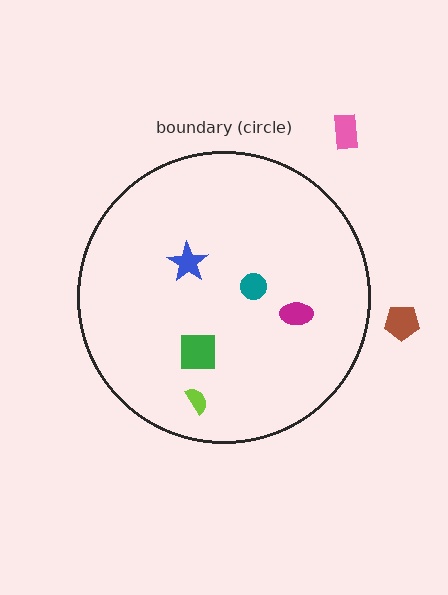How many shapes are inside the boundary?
5 inside, 2 outside.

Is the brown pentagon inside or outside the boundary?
Outside.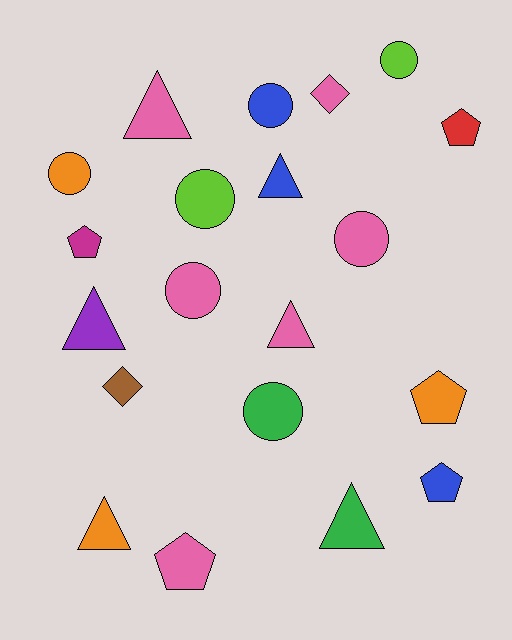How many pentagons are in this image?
There are 5 pentagons.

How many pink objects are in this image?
There are 6 pink objects.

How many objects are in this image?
There are 20 objects.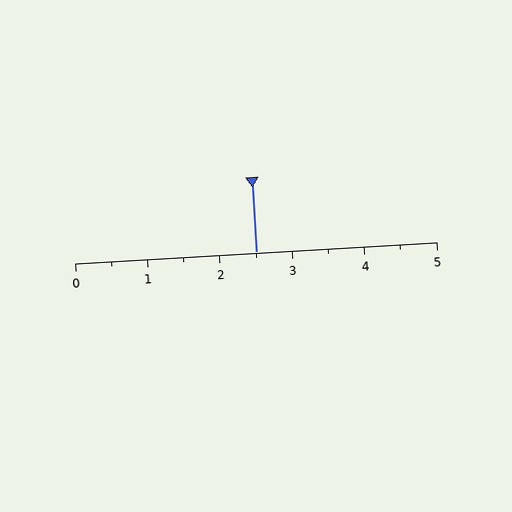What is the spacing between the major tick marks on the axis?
The major ticks are spaced 1 apart.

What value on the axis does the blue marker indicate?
The marker indicates approximately 2.5.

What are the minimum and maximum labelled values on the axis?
The axis runs from 0 to 5.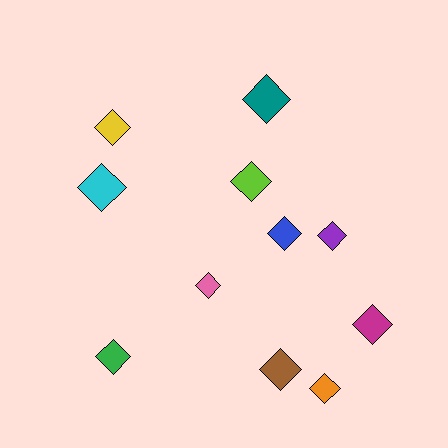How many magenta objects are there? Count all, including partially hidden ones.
There is 1 magenta object.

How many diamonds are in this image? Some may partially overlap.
There are 11 diamonds.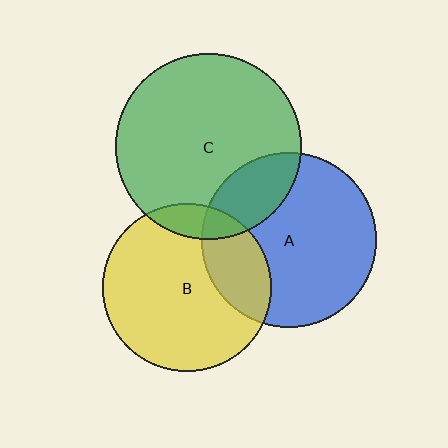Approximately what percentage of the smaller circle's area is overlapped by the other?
Approximately 20%.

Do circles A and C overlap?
Yes.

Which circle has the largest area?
Circle C (green).